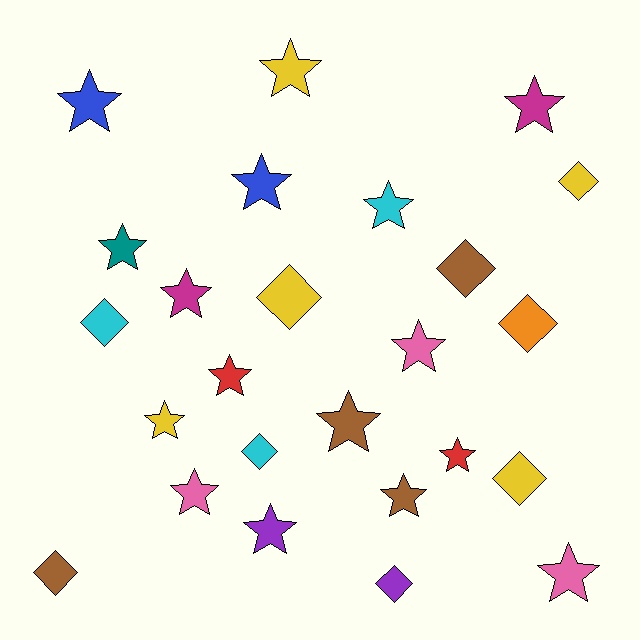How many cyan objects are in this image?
There are 3 cyan objects.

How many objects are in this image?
There are 25 objects.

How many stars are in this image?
There are 16 stars.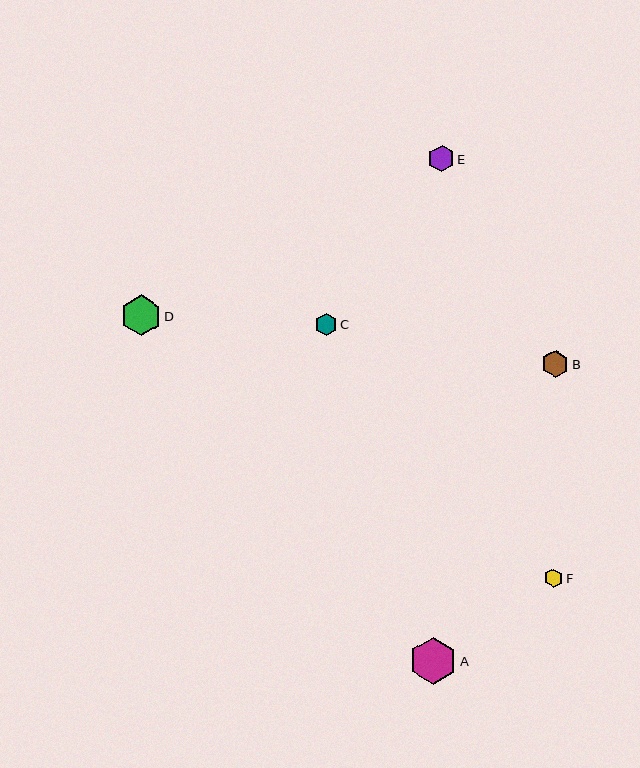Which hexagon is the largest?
Hexagon A is the largest with a size of approximately 48 pixels.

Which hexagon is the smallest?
Hexagon F is the smallest with a size of approximately 18 pixels.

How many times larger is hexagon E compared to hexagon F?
Hexagon E is approximately 1.4 times the size of hexagon F.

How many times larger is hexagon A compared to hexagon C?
Hexagon A is approximately 2.1 times the size of hexagon C.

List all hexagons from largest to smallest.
From largest to smallest: A, D, B, E, C, F.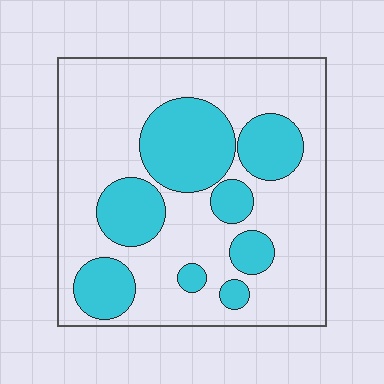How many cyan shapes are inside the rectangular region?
8.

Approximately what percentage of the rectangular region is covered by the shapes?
Approximately 30%.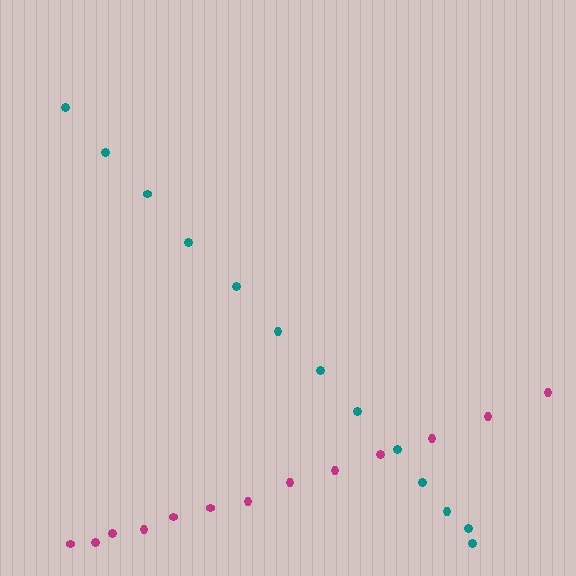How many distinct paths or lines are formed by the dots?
There are 2 distinct paths.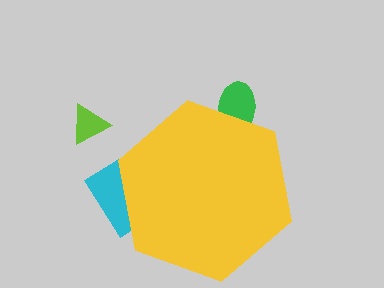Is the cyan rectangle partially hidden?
Yes, the cyan rectangle is partially hidden behind the yellow hexagon.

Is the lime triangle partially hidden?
No, the lime triangle is fully visible.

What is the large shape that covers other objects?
A yellow hexagon.